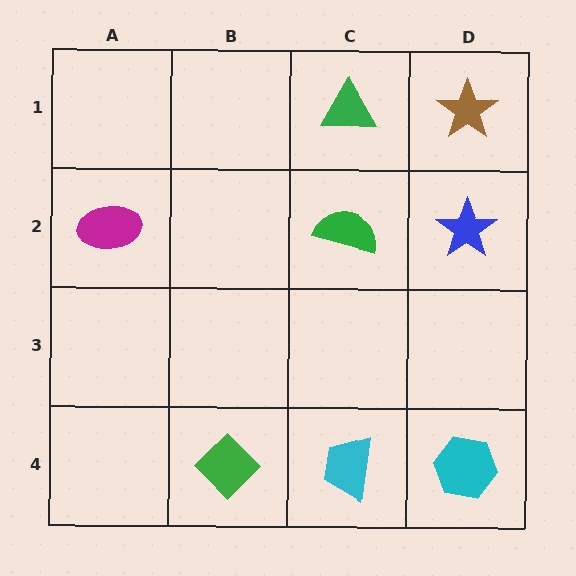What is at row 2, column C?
A green semicircle.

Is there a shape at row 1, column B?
No, that cell is empty.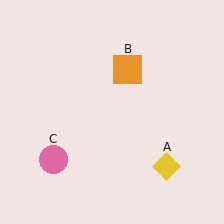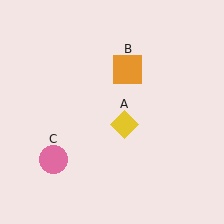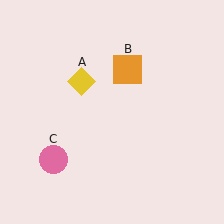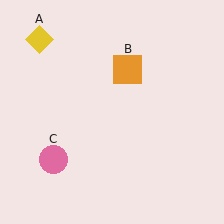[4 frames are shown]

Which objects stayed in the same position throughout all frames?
Orange square (object B) and pink circle (object C) remained stationary.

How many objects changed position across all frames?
1 object changed position: yellow diamond (object A).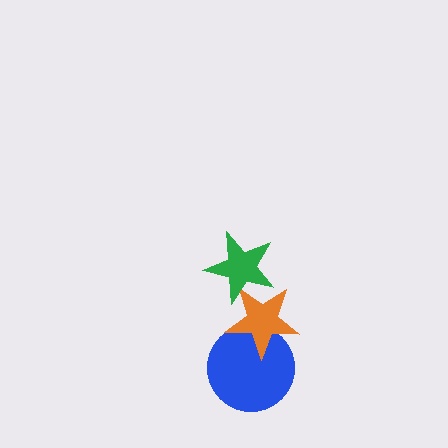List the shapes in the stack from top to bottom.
From top to bottom: the green star, the orange star, the blue circle.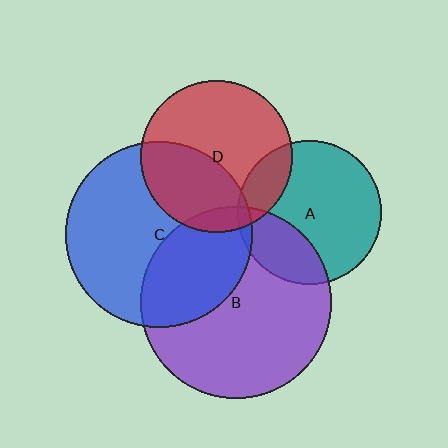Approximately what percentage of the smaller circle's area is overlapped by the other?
Approximately 25%.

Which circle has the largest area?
Circle B (purple).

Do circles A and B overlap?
Yes.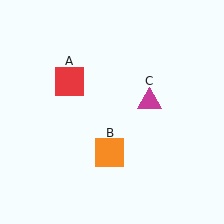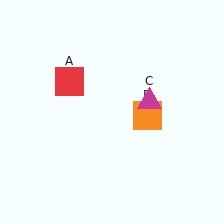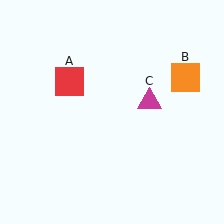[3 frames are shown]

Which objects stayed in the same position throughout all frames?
Red square (object A) and magenta triangle (object C) remained stationary.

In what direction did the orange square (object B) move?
The orange square (object B) moved up and to the right.